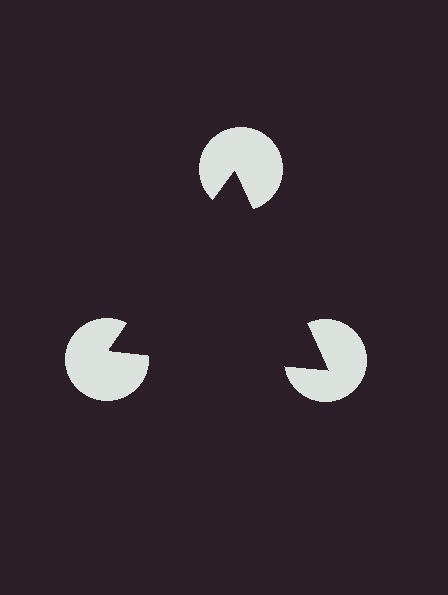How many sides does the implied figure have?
3 sides.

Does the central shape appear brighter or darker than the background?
It typically appears slightly darker than the background, even though no actual brightness change is drawn.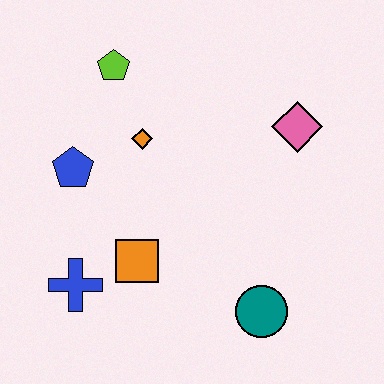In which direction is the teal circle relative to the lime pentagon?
The teal circle is below the lime pentagon.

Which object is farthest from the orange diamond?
The teal circle is farthest from the orange diamond.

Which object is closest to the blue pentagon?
The orange diamond is closest to the blue pentagon.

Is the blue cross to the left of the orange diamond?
Yes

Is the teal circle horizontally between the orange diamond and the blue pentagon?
No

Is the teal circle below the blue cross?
Yes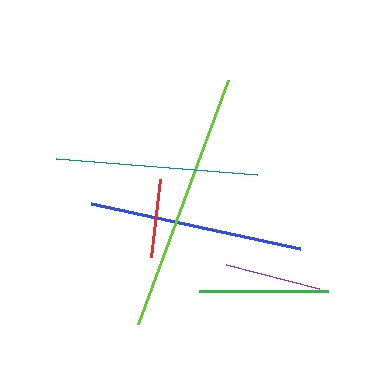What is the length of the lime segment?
The lime segment is approximately 260 pixels long.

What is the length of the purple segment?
The purple segment is approximately 95 pixels long.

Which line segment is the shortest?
The red line is the shortest at approximately 78 pixels.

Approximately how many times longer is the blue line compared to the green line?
The blue line is approximately 1.6 times the length of the green line.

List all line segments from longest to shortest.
From longest to shortest: lime, blue, teal, green, purple, red.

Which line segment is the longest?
The lime line is the longest at approximately 260 pixels.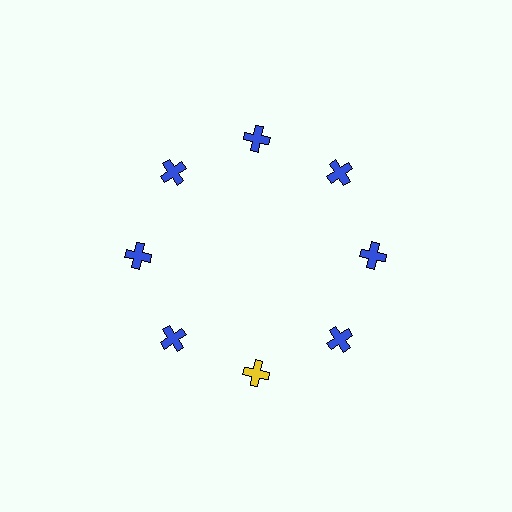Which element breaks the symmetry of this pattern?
The yellow cross at roughly the 6 o'clock position breaks the symmetry. All other shapes are blue crosses.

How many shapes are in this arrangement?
There are 8 shapes arranged in a ring pattern.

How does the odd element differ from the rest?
It has a different color: yellow instead of blue.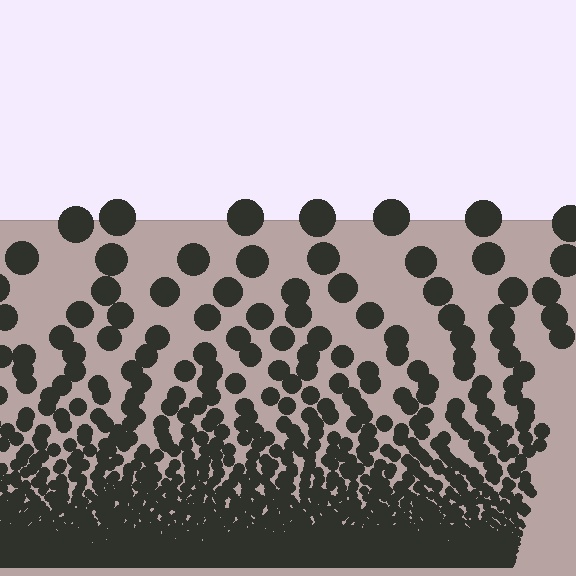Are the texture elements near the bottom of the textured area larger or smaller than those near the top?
Smaller. The gradient is inverted — elements near the bottom are smaller and denser.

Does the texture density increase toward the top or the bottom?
Density increases toward the bottom.